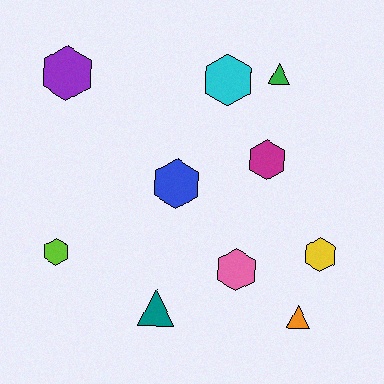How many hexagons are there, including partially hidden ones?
There are 7 hexagons.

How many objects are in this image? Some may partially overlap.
There are 10 objects.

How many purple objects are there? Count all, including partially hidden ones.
There is 1 purple object.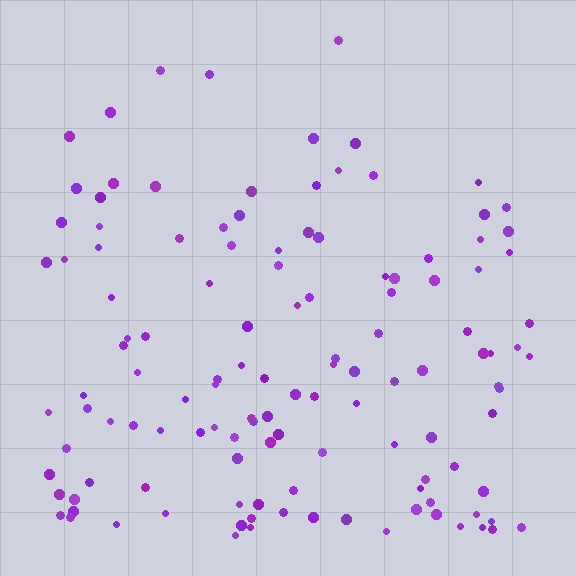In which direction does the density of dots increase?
From top to bottom, with the bottom side densest.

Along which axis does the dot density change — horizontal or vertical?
Vertical.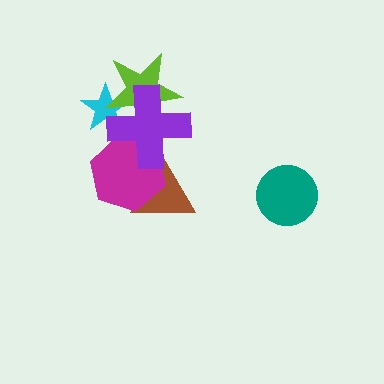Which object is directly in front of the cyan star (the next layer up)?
The lime star is directly in front of the cyan star.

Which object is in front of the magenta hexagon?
The purple cross is in front of the magenta hexagon.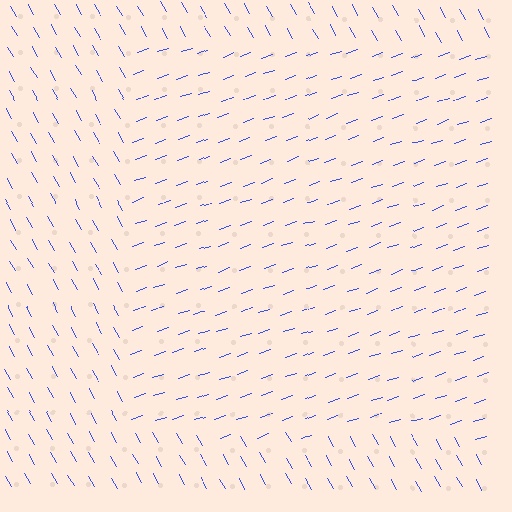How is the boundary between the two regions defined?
The boundary is defined purely by a change in line orientation (approximately 80 degrees difference). All lines are the same color and thickness.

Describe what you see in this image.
The image is filled with small blue line segments. A rectangle region in the image has lines oriented differently from the surrounding lines, creating a visible texture boundary.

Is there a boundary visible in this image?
Yes, there is a texture boundary formed by a change in line orientation.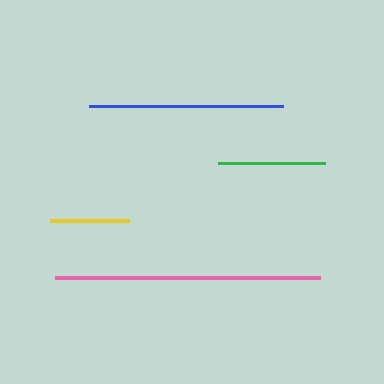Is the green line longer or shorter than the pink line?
The pink line is longer than the green line.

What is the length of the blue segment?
The blue segment is approximately 194 pixels long.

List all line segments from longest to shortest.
From longest to shortest: pink, blue, green, yellow.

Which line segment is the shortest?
The yellow line is the shortest at approximately 80 pixels.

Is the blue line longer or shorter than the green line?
The blue line is longer than the green line.